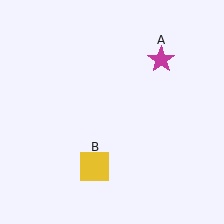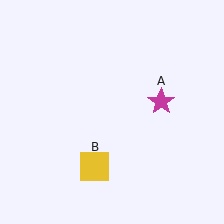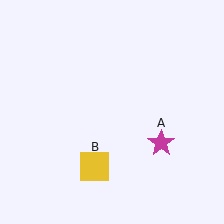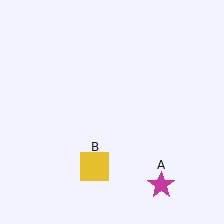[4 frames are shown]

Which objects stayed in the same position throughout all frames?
Yellow square (object B) remained stationary.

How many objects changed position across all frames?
1 object changed position: magenta star (object A).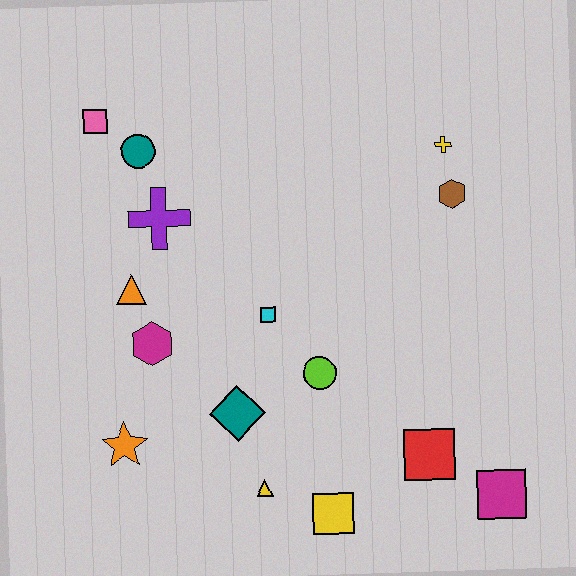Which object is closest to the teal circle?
The pink square is closest to the teal circle.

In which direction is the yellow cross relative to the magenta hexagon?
The yellow cross is to the right of the magenta hexagon.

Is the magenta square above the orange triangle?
No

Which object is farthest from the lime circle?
The pink square is farthest from the lime circle.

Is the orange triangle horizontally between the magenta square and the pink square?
Yes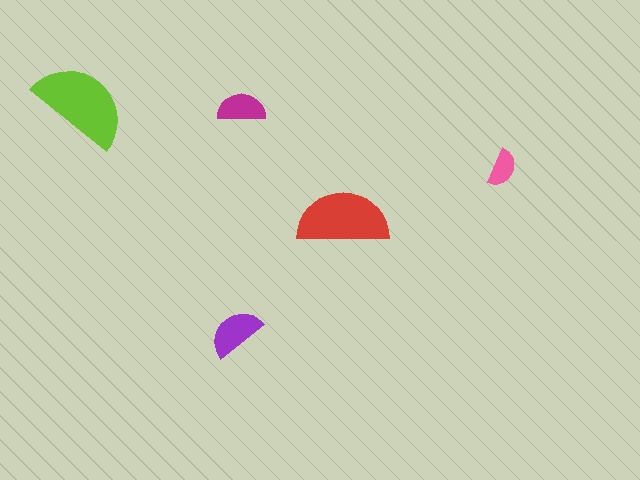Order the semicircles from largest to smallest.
the lime one, the red one, the purple one, the magenta one, the pink one.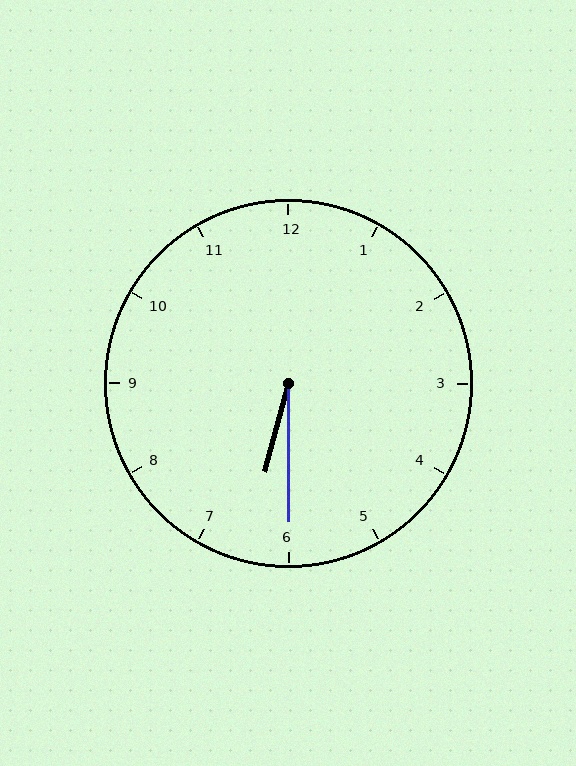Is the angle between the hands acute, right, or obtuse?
It is acute.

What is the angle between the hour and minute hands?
Approximately 15 degrees.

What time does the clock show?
6:30.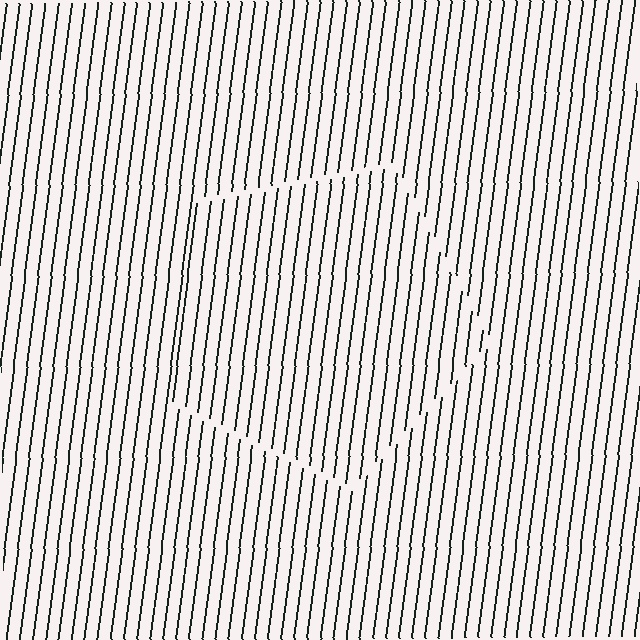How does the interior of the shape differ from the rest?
The interior of the shape contains the same grating, shifted by half a period — the contour is defined by the phase discontinuity where line-ends from the inner and outer gratings abut.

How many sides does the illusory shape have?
5 sides — the line-ends trace a pentagon.